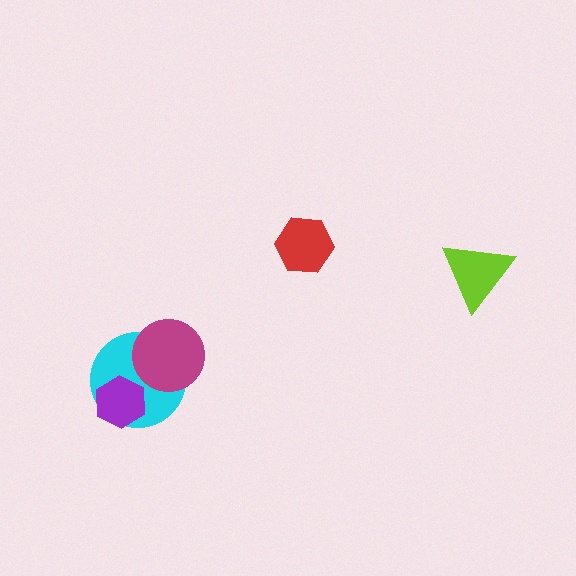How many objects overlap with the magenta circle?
1 object overlaps with the magenta circle.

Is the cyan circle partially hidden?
Yes, it is partially covered by another shape.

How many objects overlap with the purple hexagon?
1 object overlaps with the purple hexagon.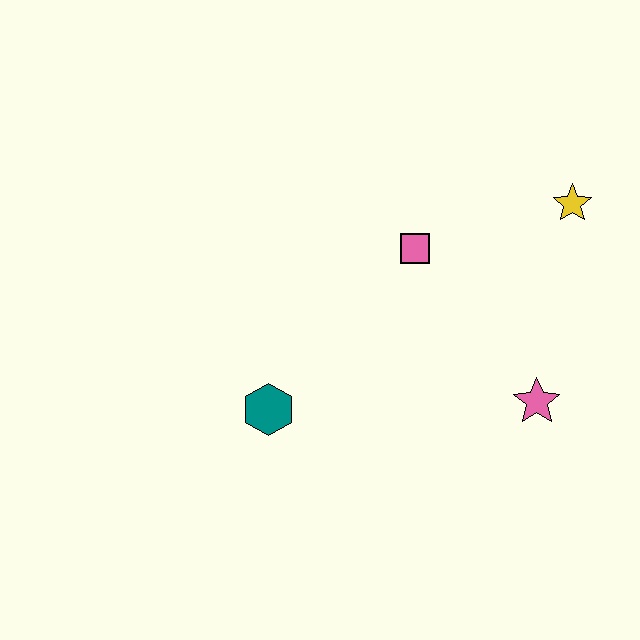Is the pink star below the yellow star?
Yes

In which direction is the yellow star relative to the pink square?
The yellow star is to the right of the pink square.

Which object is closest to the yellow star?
The pink square is closest to the yellow star.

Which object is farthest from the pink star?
The teal hexagon is farthest from the pink star.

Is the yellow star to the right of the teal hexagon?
Yes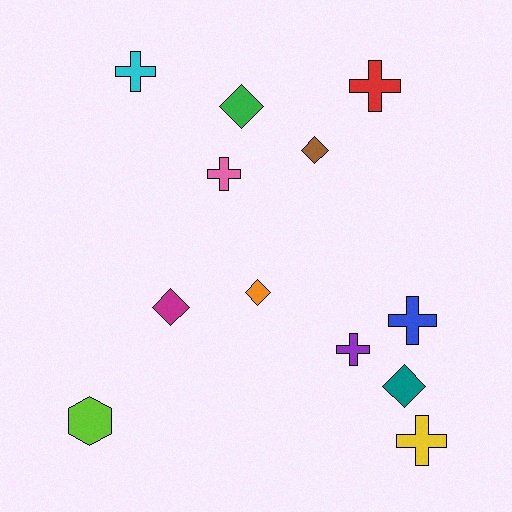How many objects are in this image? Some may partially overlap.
There are 12 objects.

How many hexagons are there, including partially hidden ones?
There is 1 hexagon.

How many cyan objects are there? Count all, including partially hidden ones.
There is 1 cyan object.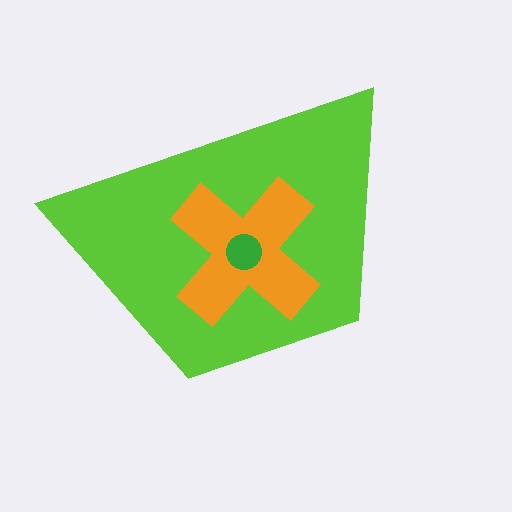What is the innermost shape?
The green circle.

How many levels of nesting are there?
3.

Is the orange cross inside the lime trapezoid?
Yes.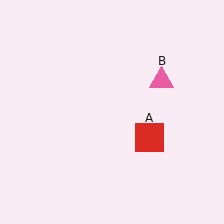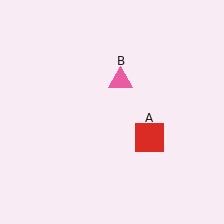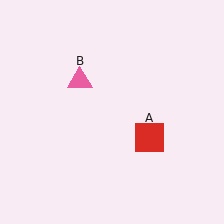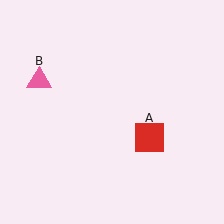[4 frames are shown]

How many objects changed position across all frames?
1 object changed position: pink triangle (object B).